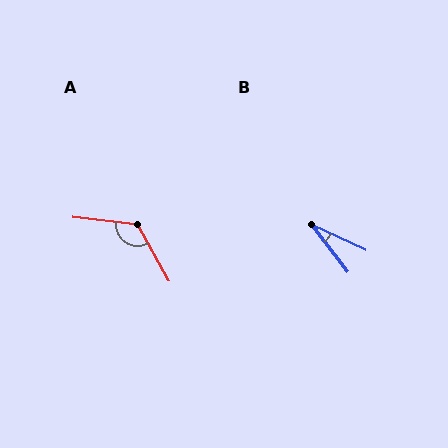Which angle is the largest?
A, at approximately 125 degrees.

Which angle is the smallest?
B, at approximately 27 degrees.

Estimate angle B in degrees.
Approximately 27 degrees.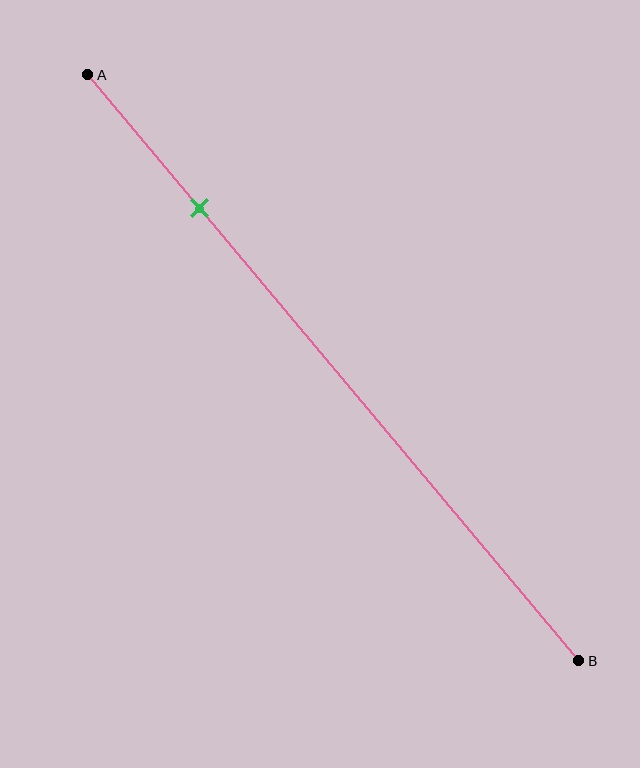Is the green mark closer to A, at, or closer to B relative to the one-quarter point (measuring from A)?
The green mark is approximately at the one-quarter point of segment AB.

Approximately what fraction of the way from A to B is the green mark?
The green mark is approximately 25% of the way from A to B.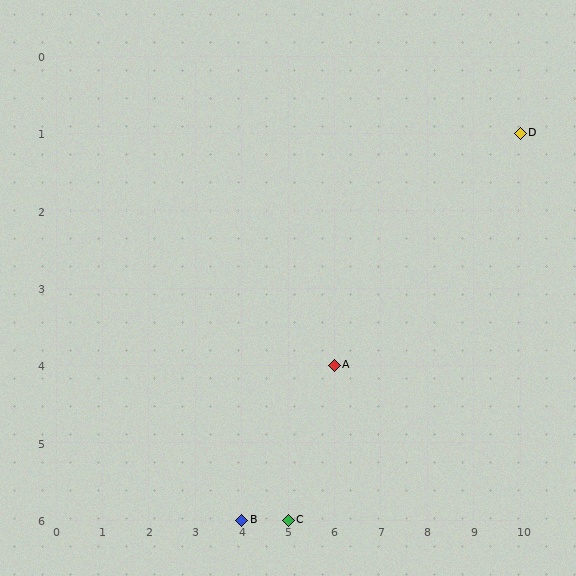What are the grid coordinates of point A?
Point A is at grid coordinates (6, 4).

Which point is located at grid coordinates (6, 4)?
Point A is at (6, 4).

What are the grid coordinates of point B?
Point B is at grid coordinates (4, 6).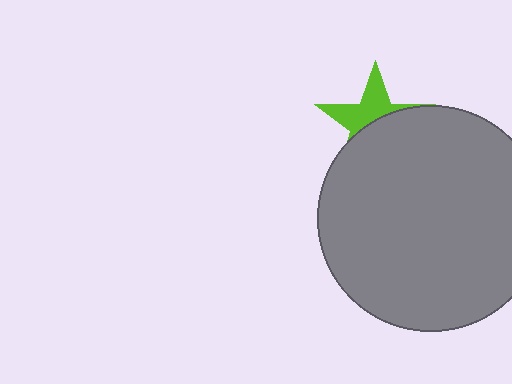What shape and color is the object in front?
The object in front is a gray circle.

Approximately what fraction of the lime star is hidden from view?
Roughly 56% of the lime star is hidden behind the gray circle.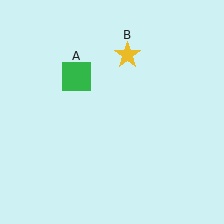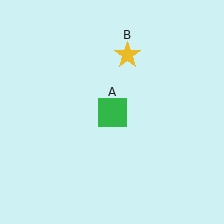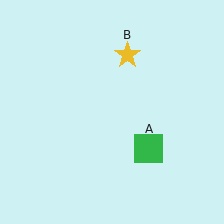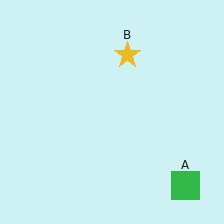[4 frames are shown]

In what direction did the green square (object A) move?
The green square (object A) moved down and to the right.